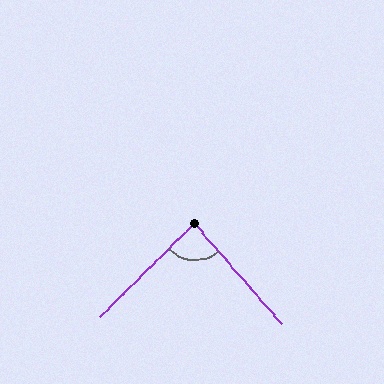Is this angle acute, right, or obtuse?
It is approximately a right angle.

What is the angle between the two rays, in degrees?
Approximately 87 degrees.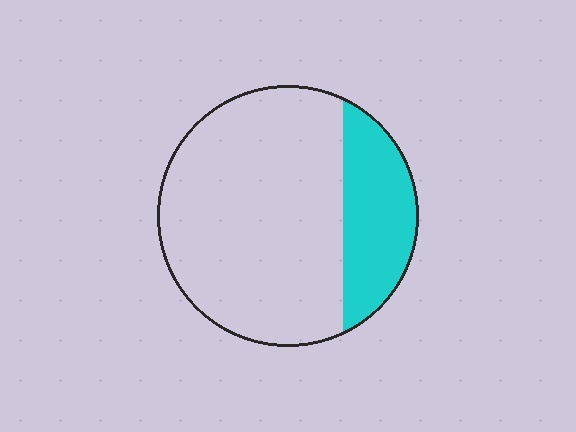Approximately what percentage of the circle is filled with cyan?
Approximately 25%.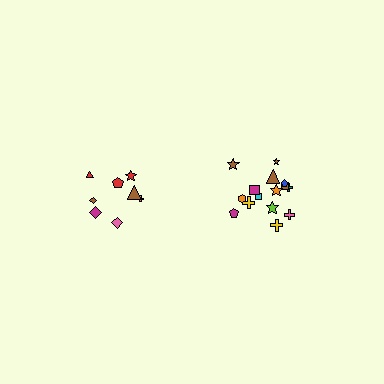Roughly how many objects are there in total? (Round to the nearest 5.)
Roughly 25 objects in total.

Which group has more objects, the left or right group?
The right group.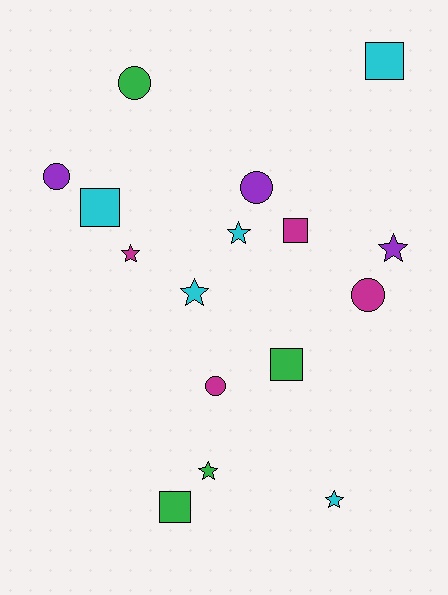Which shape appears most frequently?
Star, with 6 objects.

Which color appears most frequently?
Cyan, with 5 objects.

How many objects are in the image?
There are 16 objects.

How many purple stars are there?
There is 1 purple star.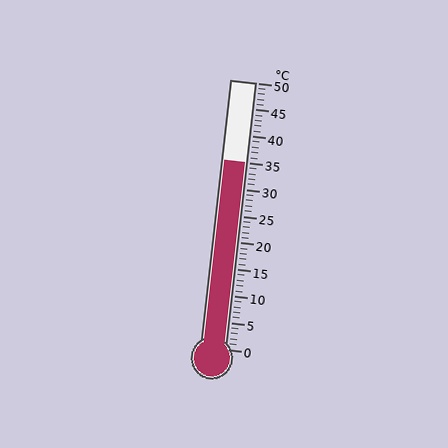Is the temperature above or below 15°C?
The temperature is above 15°C.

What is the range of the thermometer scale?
The thermometer scale ranges from 0°C to 50°C.